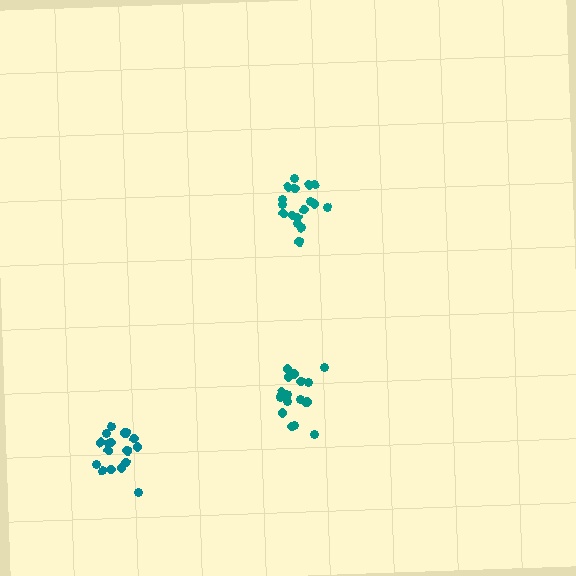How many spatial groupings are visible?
There are 3 spatial groupings.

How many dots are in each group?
Group 1: 17 dots, Group 2: 17 dots, Group 3: 17 dots (51 total).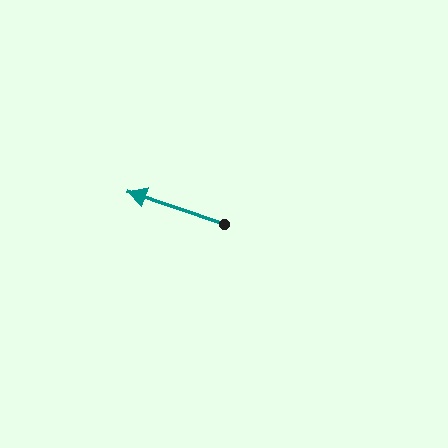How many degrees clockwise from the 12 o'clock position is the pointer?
Approximately 289 degrees.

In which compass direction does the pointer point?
West.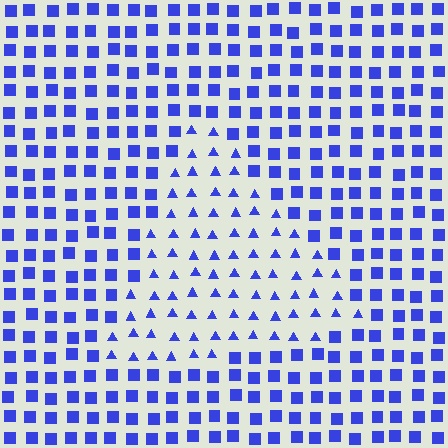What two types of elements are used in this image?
The image uses triangles inside the triangle region and squares outside it.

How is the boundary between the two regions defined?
The boundary is defined by a change in element shape: triangles inside vs. squares outside. All elements share the same color and spacing.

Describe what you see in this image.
The image is filled with small blue elements arranged in a uniform grid. A triangle-shaped region contains triangles, while the surrounding area contains squares. The boundary is defined purely by the change in element shape.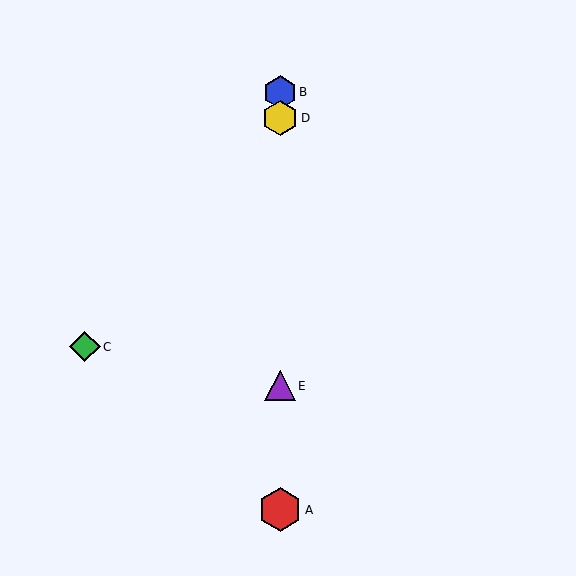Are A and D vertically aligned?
Yes, both are at x≈280.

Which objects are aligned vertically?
Objects A, B, D, E are aligned vertically.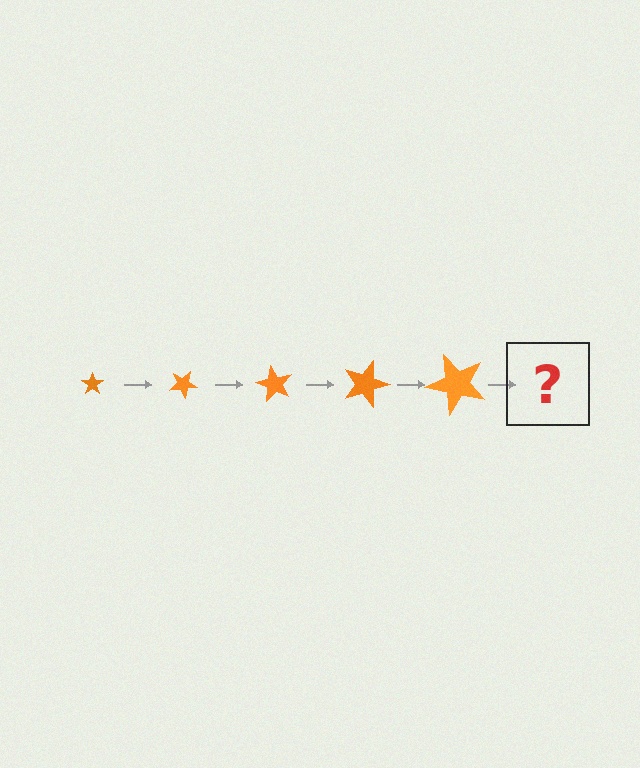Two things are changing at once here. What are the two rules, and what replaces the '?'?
The two rules are that the star grows larger each step and it rotates 30 degrees each step. The '?' should be a star, larger than the previous one and rotated 150 degrees from the start.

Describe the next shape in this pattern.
It should be a star, larger than the previous one and rotated 150 degrees from the start.